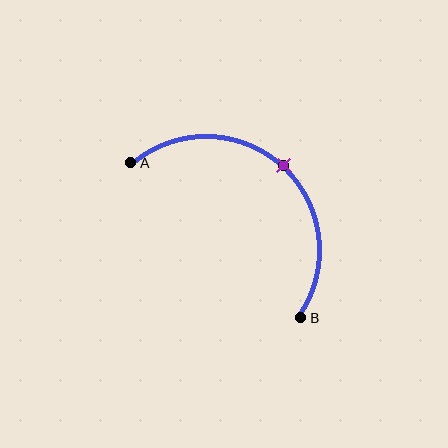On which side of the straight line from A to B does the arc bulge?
The arc bulges above and to the right of the straight line connecting A and B.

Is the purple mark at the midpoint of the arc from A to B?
Yes. The purple mark lies on the arc at equal arc-length from both A and B — it is the arc midpoint.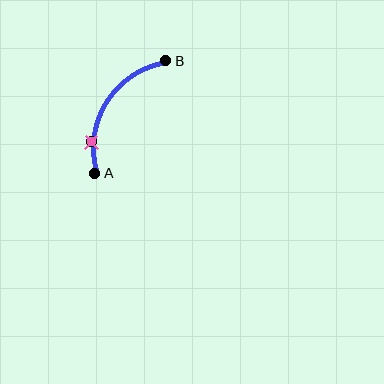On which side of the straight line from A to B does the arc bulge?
The arc bulges to the left of the straight line connecting A and B.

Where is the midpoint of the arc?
The arc midpoint is the point on the curve farthest from the straight line joining A and B. It sits to the left of that line.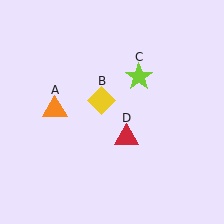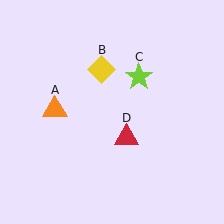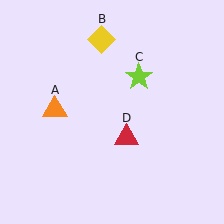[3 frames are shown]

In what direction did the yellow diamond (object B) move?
The yellow diamond (object B) moved up.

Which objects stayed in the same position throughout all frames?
Orange triangle (object A) and lime star (object C) and red triangle (object D) remained stationary.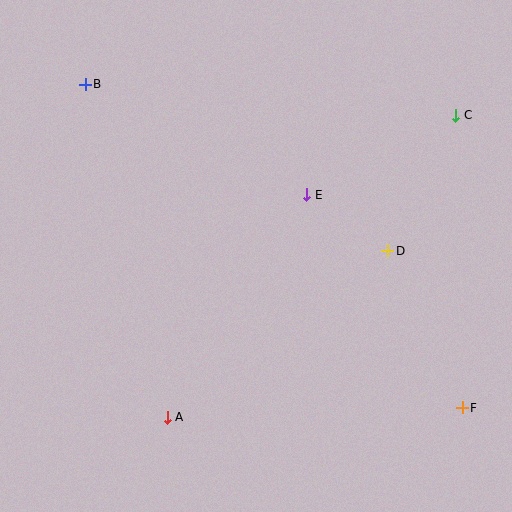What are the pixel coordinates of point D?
Point D is at (388, 251).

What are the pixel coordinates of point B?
Point B is at (85, 84).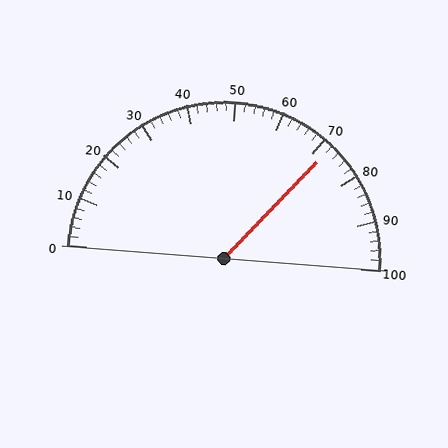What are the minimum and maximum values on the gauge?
The gauge ranges from 0 to 100.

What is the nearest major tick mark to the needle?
The nearest major tick mark is 70.